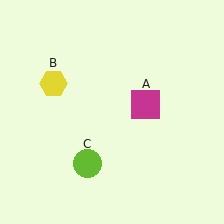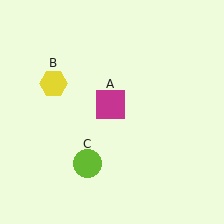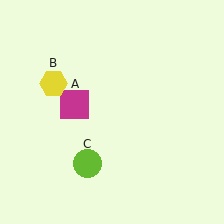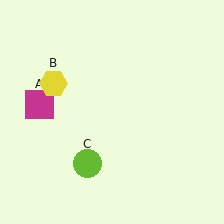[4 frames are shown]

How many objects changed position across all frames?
1 object changed position: magenta square (object A).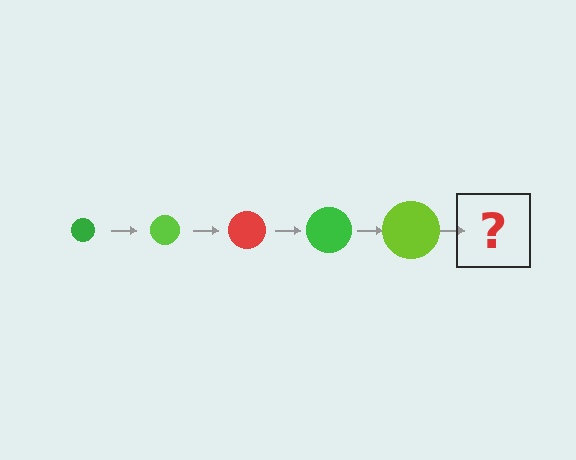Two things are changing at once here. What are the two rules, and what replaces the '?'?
The two rules are that the circle grows larger each step and the color cycles through green, lime, and red. The '?' should be a red circle, larger than the previous one.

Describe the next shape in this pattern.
It should be a red circle, larger than the previous one.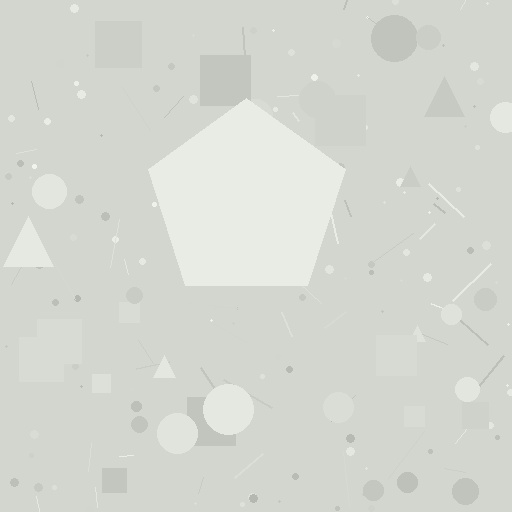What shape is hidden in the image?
A pentagon is hidden in the image.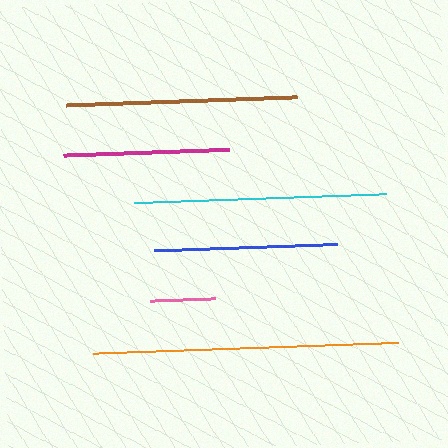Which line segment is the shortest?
The pink line is the shortest at approximately 65 pixels.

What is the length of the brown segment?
The brown segment is approximately 231 pixels long.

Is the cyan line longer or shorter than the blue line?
The cyan line is longer than the blue line.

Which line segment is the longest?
The orange line is the longest at approximately 306 pixels.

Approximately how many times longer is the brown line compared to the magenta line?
The brown line is approximately 1.4 times the length of the magenta line.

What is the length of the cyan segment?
The cyan segment is approximately 253 pixels long.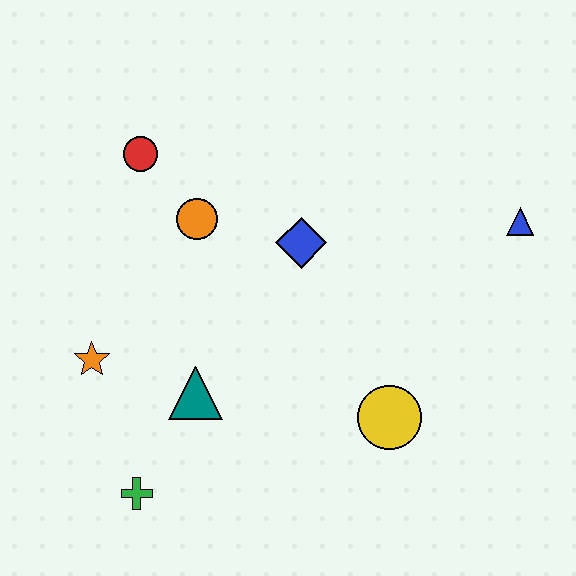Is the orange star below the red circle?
Yes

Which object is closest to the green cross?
The teal triangle is closest to the green cross.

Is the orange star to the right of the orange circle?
No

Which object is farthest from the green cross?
The blue triangle is farthest from the green cross.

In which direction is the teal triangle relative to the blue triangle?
The teal triangle is to the left of the blue triangle.